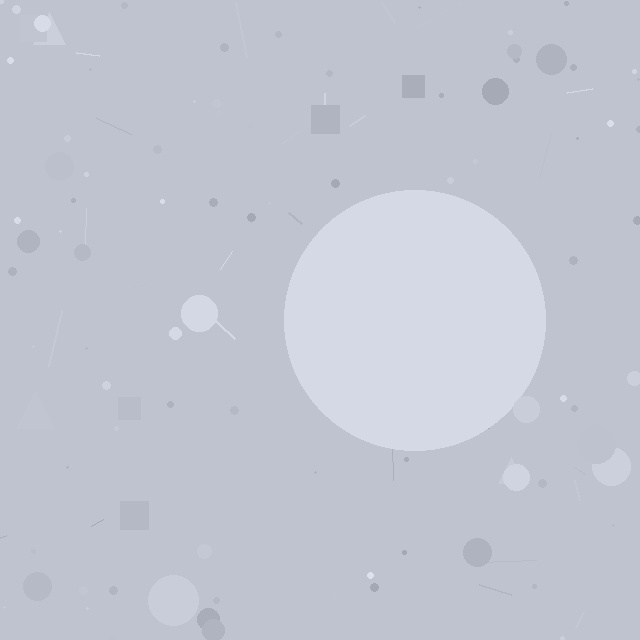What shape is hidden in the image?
A circle is hidden in the image.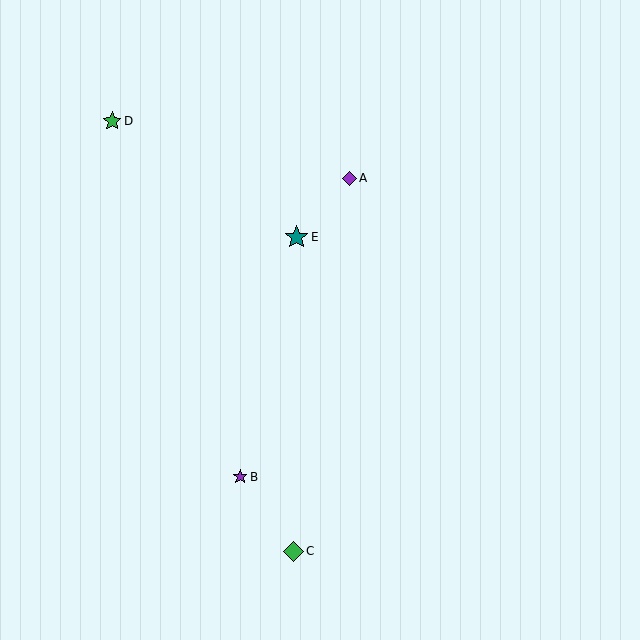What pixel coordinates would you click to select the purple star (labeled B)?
Click at (240, 477) to select the purple star B.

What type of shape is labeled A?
Shape A is a purple diamond.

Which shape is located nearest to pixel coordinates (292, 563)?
The green diamond (labeled C) at (294, 551) is nearest to that location.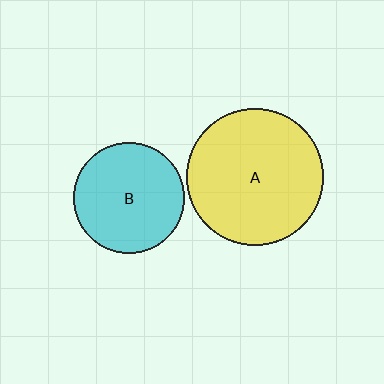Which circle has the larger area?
Circle A (yellow).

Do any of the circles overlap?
No, none of the circles overlap.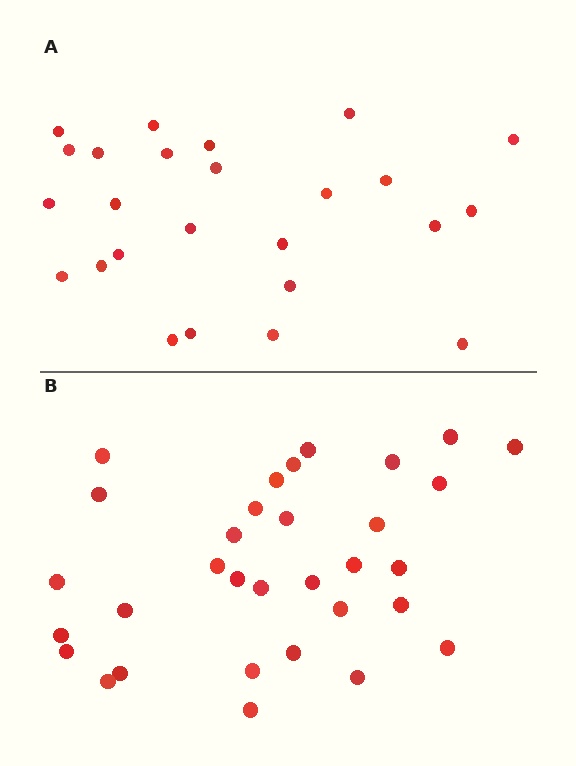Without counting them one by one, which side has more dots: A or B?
Region B (the bottom region) has more dots.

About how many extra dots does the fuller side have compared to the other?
Region B has roughly 8 or so more dots than region A.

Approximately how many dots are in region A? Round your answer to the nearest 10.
About 20 dots. (The exact count is 25, which rounds to 20.)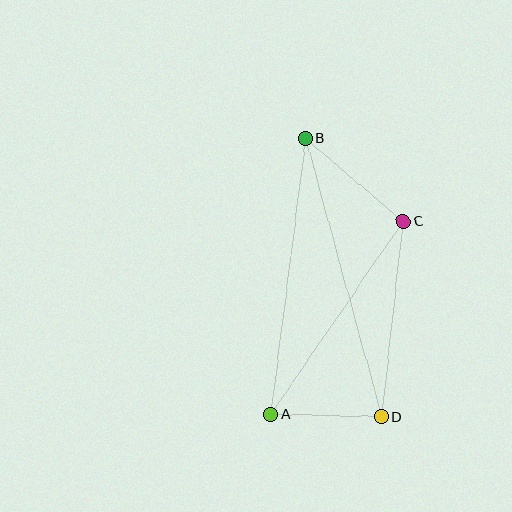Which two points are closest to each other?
Points A and D are closest to each other.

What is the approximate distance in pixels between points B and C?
The distance between B and C is approximately 128 pixels.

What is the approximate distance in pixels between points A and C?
The distance between A and C is approximately 234 pixels.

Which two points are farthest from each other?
Points B and D are farthest from each other.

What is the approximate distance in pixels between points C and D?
The distance between C and D is approximately 197 pixels.